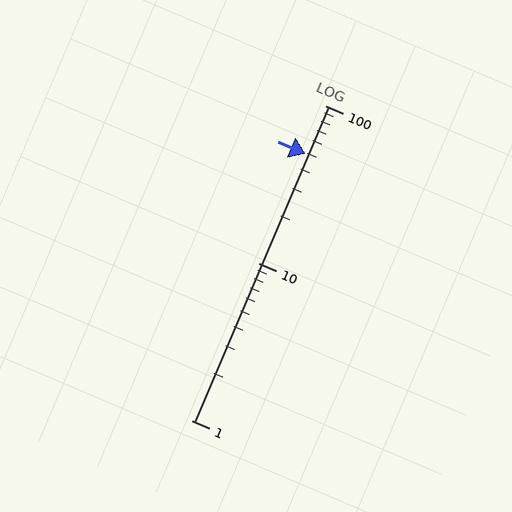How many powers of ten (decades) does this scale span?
The scale spans 2 decades, from 1 to 100.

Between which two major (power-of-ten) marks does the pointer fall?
The pointer is between 10 and 100.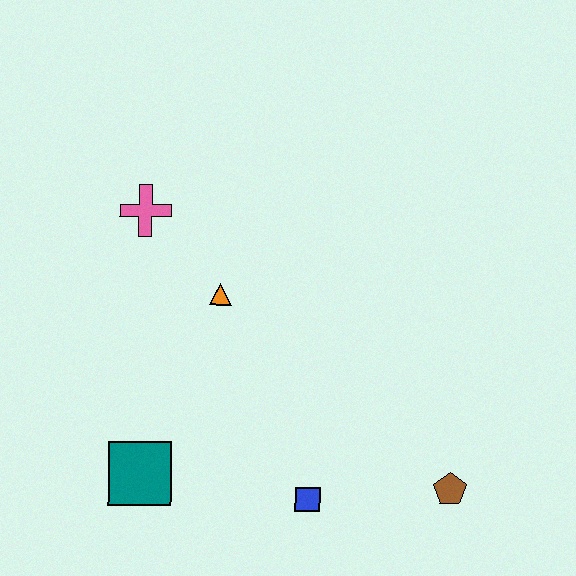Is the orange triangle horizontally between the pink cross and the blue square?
Yes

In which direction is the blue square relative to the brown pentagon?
The blue square is to the left of the brown pentagon.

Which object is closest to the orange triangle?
The pink cross is closest to the orange triangle.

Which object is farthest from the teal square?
The brown pentagon is farthest from the teal square.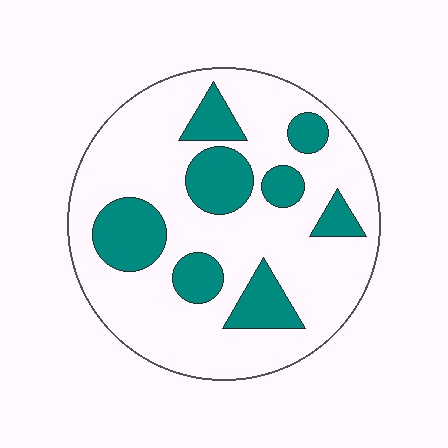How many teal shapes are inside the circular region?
8.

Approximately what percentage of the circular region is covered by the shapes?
Approximately 25%.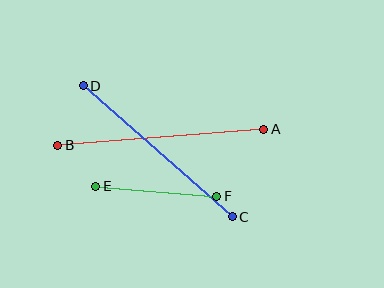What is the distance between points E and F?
The distance is approximately 121 pixels.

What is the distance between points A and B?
The distance is approximately 206 pixels.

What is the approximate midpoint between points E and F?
The midpoint is at approximately (156, 191) pixels.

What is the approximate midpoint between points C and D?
The midpoint is at approximately (158, 151) pixels.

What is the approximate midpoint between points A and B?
The midpoint is at approximately (161, 137) pixels.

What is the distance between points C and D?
The distance is approximately 198 pixels.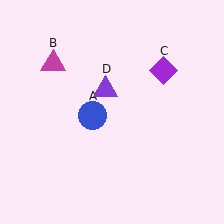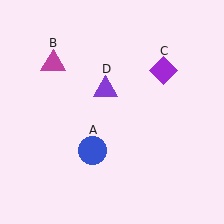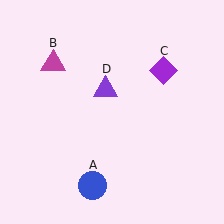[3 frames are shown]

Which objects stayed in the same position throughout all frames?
Magenta triangle (object B) and purple diamond (object C) and purple triangle (object D) remained stationary.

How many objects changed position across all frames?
1 object changed position: blue circle (object A).